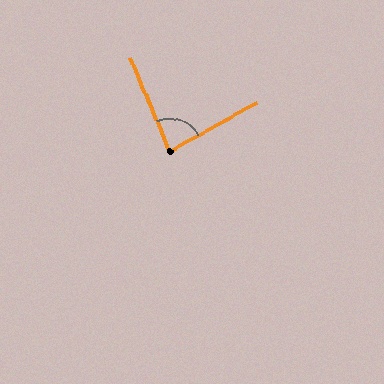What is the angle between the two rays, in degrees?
Approximately 84 degrees.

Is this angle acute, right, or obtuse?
It is acute.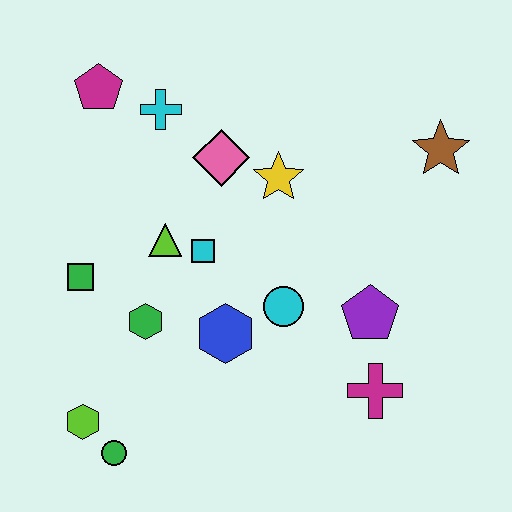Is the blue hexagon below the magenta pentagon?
Yes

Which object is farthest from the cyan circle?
The magenta pentagon is farthest from the cyan circle.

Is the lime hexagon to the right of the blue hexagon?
No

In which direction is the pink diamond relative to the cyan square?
The pink diamond is above the cyan square.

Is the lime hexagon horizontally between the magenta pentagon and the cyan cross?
No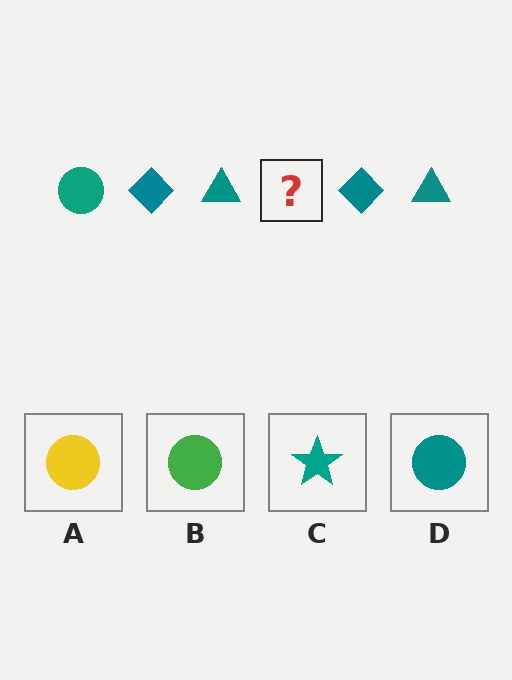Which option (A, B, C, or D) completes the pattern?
D.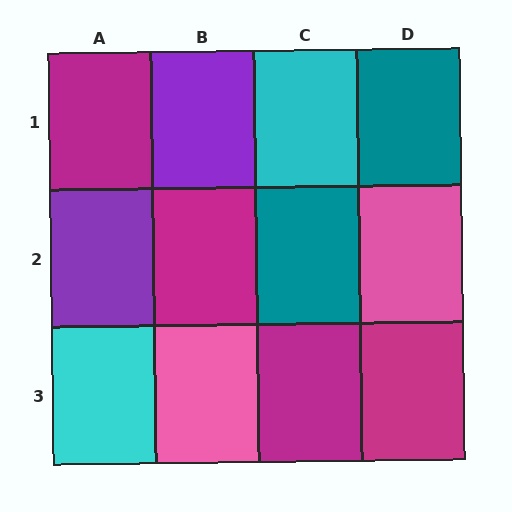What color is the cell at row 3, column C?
Magenta.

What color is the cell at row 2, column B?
Magenta.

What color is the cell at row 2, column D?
Pink.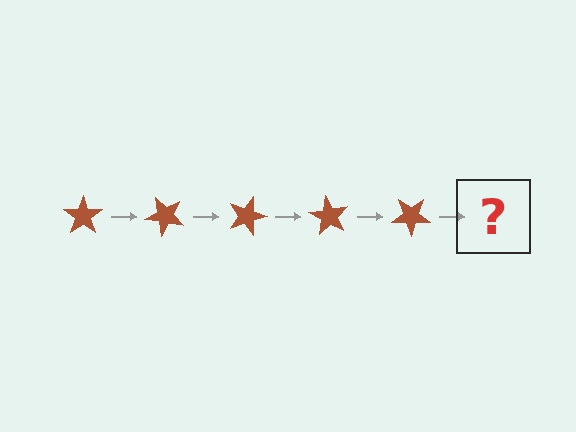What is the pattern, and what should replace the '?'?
The pattern is that the star rotates 45 degrees each step. The '?' should be a brown star rotated 225 degrees.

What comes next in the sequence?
The next element should be a brown star rotated 225 degrees.